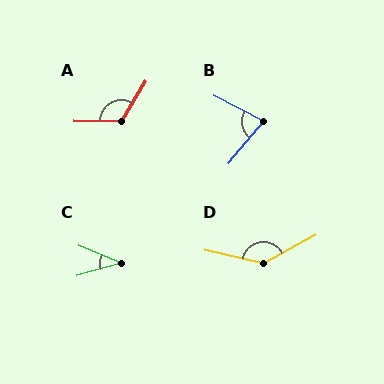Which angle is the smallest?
C, at approximately 38 degrees.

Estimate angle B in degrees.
Approximately 78 degrees.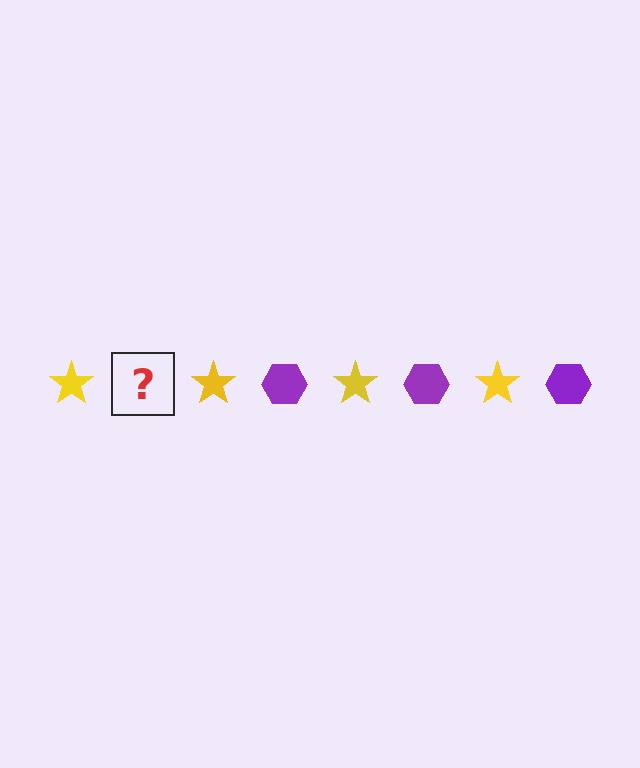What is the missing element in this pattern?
The missing element is a purple hexagon.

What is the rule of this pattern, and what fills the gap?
The rule is that the pattern alternates between yellow star and purple hexagon. The gap should be filled with a purple hexagon.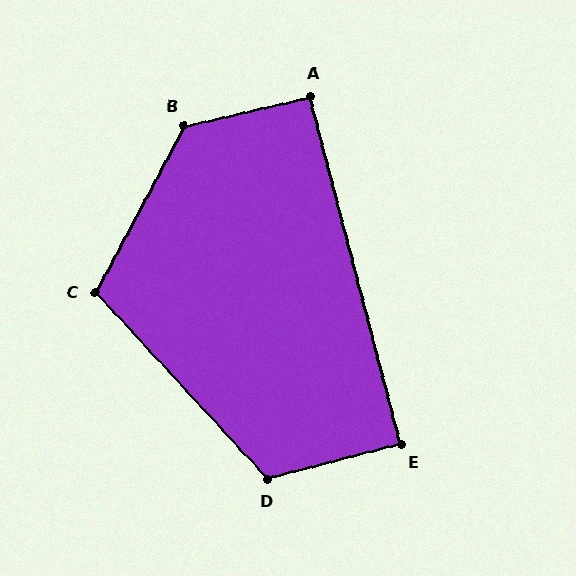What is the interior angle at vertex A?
Approximately 92 degrees (approximately right).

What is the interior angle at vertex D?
Approximately 118 degrees (obtuse).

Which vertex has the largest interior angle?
B, at approximately 131 degrees.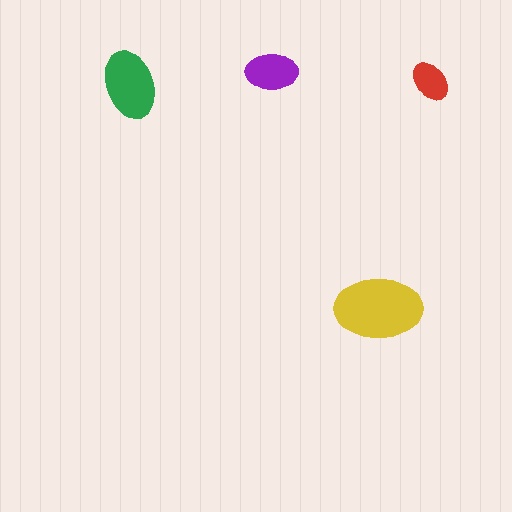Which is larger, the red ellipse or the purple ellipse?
The purple one.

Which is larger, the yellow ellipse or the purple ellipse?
The yellow one.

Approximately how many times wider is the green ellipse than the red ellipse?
About 1.5 times wider.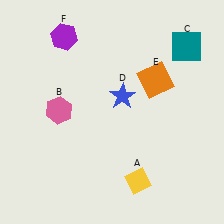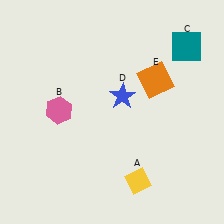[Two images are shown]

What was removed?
The purple hexagon (F) was removed in Image 2.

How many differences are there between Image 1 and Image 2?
There is 1 difference between the two images.